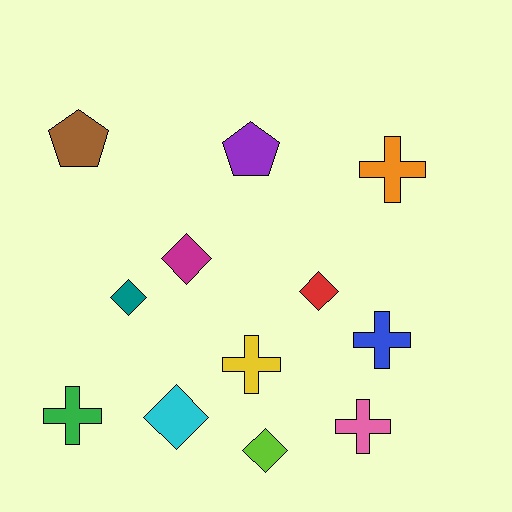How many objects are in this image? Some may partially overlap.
There are 12 objects.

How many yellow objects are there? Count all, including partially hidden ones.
There is 1 yellow object.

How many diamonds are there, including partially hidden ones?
There are 5 diamonds.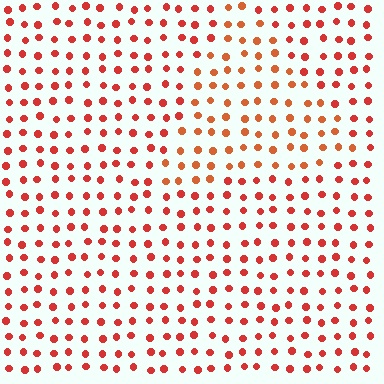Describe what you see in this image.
The image is filled with small red elements in a uniform arrangement. A triangle-shaped region is visible where the elements are tinted to a slightly different hue, forming a subtle color boundary.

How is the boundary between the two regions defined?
The boundary is defined purely by a slight shift in hue (about 18 degrees). Spacing, size, and orientation are identical on both sides.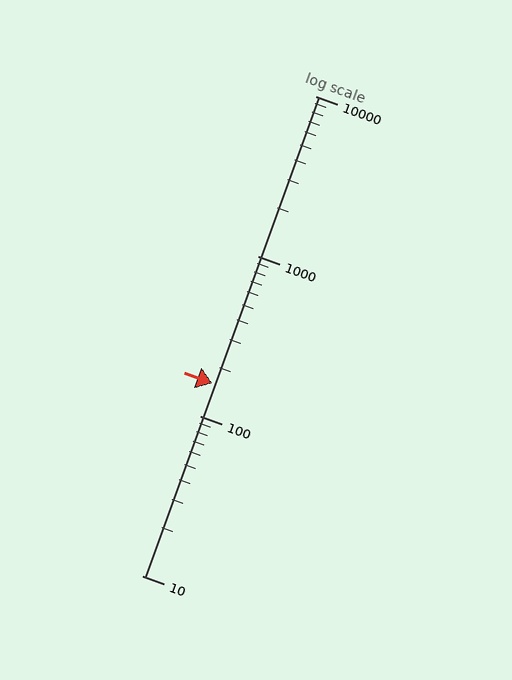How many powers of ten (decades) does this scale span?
The scale spans 3 decades, from 10 to 10000.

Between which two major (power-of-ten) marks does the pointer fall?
The pointer is between 100 and 1000.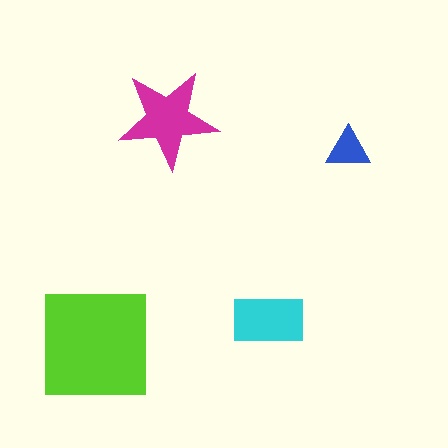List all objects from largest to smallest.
The lime square, the magenta star, the cyan rectangle, the blue triangle.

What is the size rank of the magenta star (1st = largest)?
2nd.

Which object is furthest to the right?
The blue triangle is rightmost.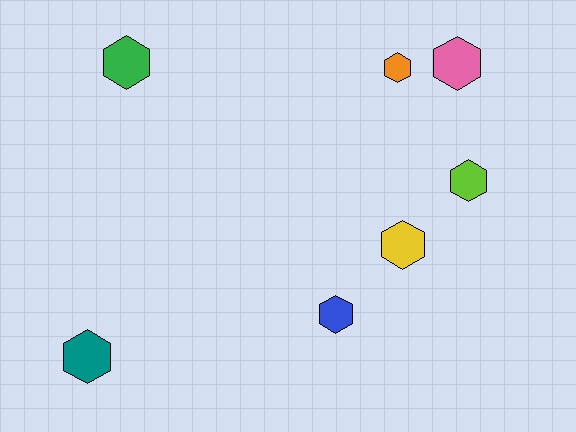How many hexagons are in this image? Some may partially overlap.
There are 7 hexagons.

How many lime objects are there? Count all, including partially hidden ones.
There is 1 lime object.